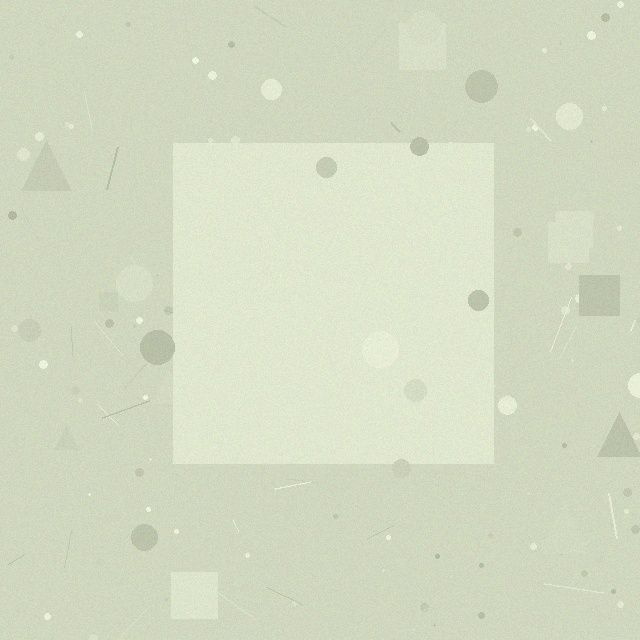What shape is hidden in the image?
A square is hidden in the image.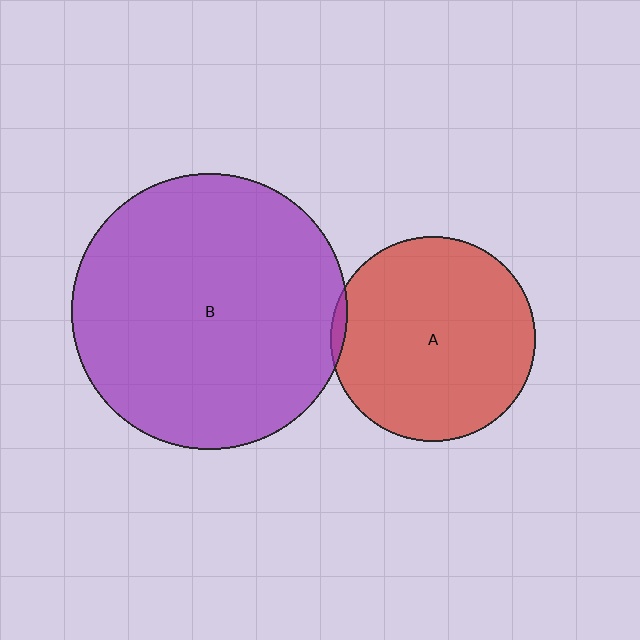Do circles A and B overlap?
Yes.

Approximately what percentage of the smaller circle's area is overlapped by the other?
Approximately 5%.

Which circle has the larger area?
Circle B (purple).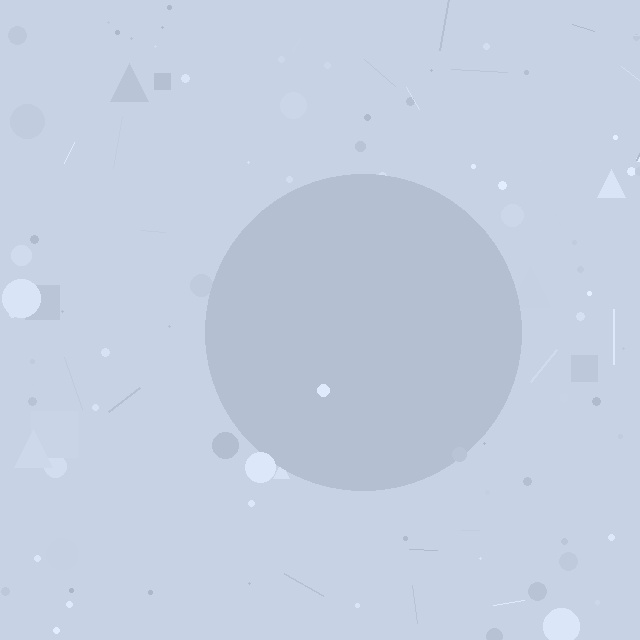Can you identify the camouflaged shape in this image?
The camouflaged shape is a circle.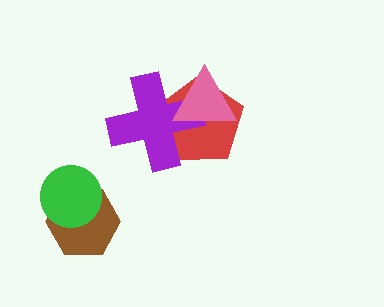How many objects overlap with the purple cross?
2 objects overlap with the purple cross.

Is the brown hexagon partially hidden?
Yes, it is partially covered by another shape.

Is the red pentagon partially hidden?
Yes, it is partially covered by another shape.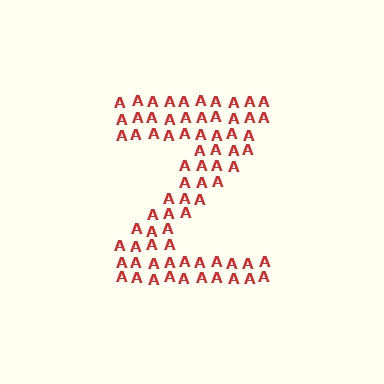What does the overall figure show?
The overall figure shows the letter Z.